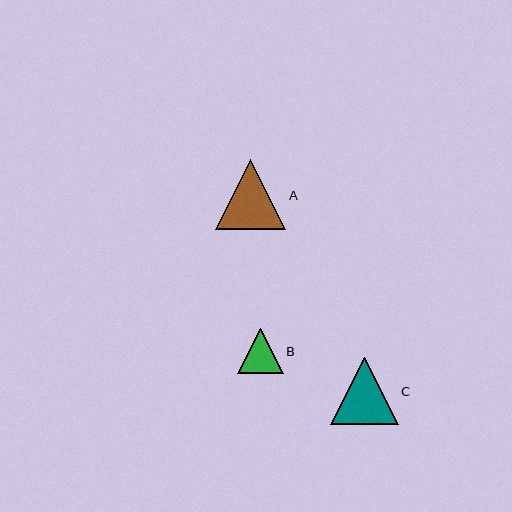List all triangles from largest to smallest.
From largest to smallest: A, C, B.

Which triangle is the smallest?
Triangle B is the smallest with a size of approximately 45 pixels.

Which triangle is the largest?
Triangle A is the largest with a size of approximately 70 pixels.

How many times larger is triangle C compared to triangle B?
Triangle C is approximately 1.5 times the size of triangle B.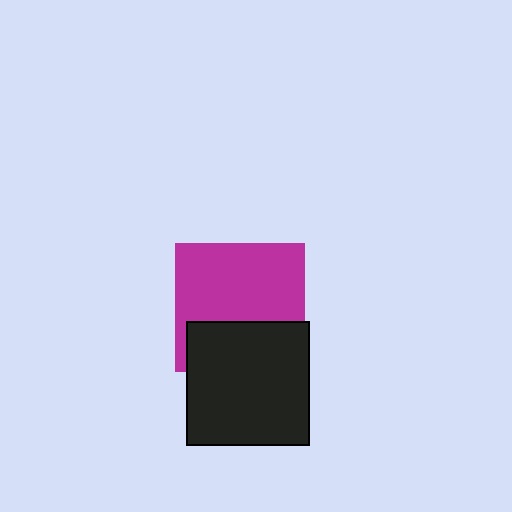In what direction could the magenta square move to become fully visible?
The magenta square could move up. That would shift it out from behind the black square entirely.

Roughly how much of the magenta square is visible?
About half of it is visible (roughly 64%).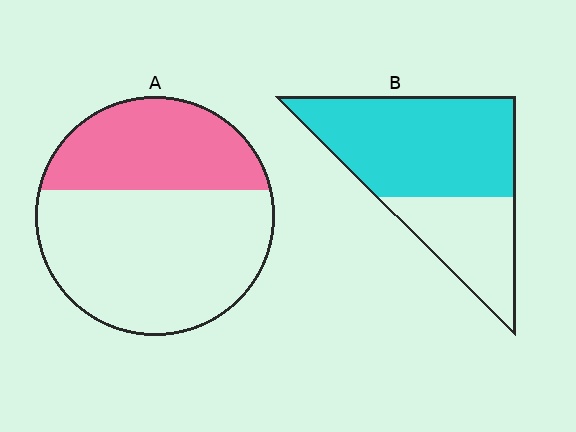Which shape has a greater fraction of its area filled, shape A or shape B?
Shape B.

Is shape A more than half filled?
No.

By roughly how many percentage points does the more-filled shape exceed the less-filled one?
By roughly 30 percentage points (B over A).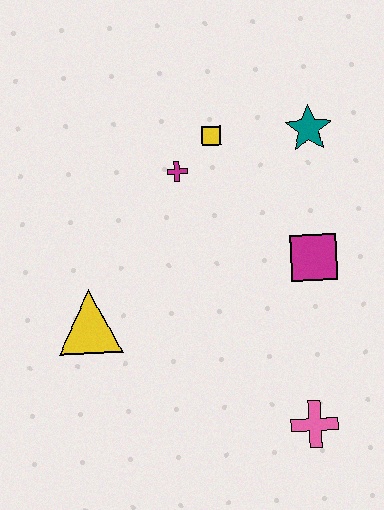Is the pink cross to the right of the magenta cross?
Yes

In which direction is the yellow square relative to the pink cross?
The yellow square is above the pink cross.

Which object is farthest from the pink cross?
The yellow square is farthest from the pink cross.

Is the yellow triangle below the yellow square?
Yes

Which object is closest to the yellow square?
The magenta cross is closest to the yellow square.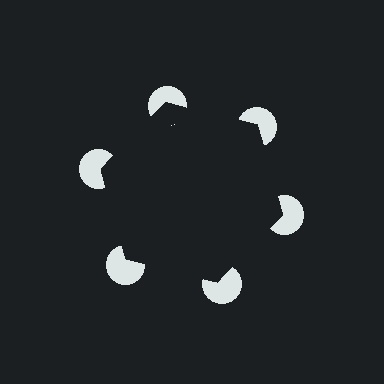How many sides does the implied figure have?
6 sides.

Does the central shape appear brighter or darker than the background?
It typically appears slightly darker than the background, even though no actual brightness change is drawn.